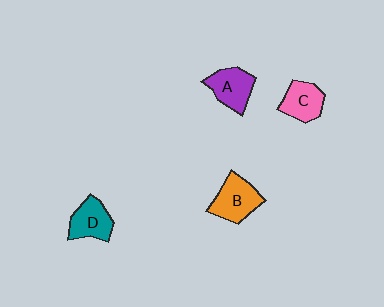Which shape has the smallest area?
Shape C (pink).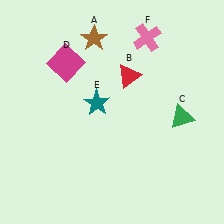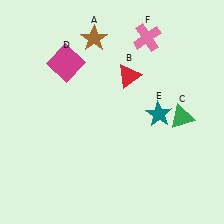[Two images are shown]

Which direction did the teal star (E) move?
The teal star (E) moved right.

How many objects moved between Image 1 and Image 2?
1 object moved between the two images.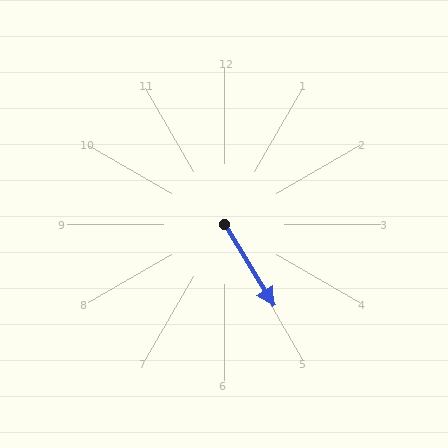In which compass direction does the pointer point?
Southeast.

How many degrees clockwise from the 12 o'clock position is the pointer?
Approximately 148 degrees.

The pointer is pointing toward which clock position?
Roughly 5 o'clock.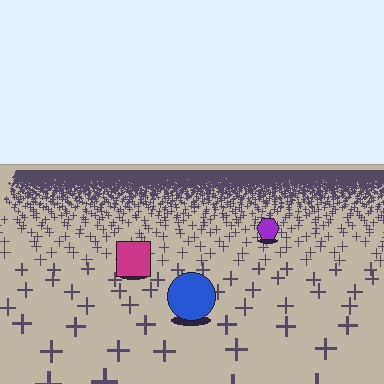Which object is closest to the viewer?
The blue circle is closest. The texture marks near it are larger and more spread out.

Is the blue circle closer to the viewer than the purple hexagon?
Yes. The blue circle is closer — you can tell from the texture gradient: the ground texture is coarser near it.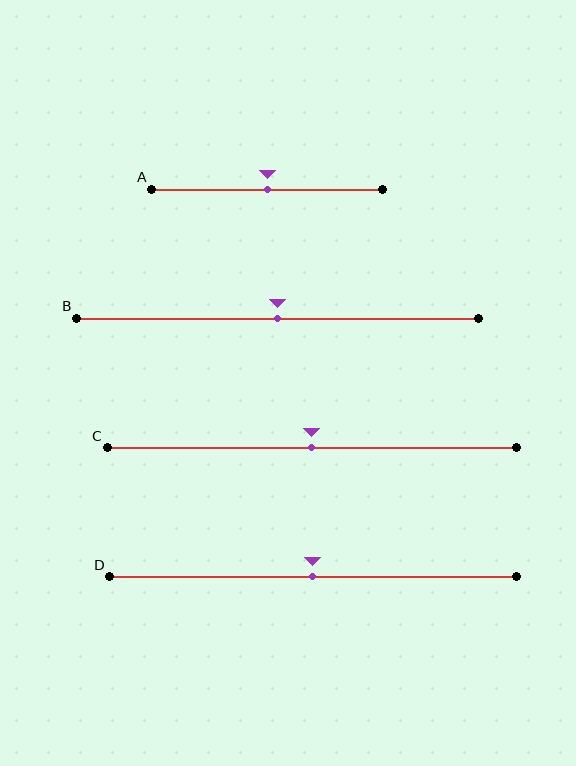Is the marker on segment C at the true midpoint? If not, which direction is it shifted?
Yes, the marker on segment C is at the true midpoint.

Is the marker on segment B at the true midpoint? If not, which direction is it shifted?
Yes, the marker on segment B is at the true midpoint.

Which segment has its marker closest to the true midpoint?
Segment A has its marker closest to the true midpoint.